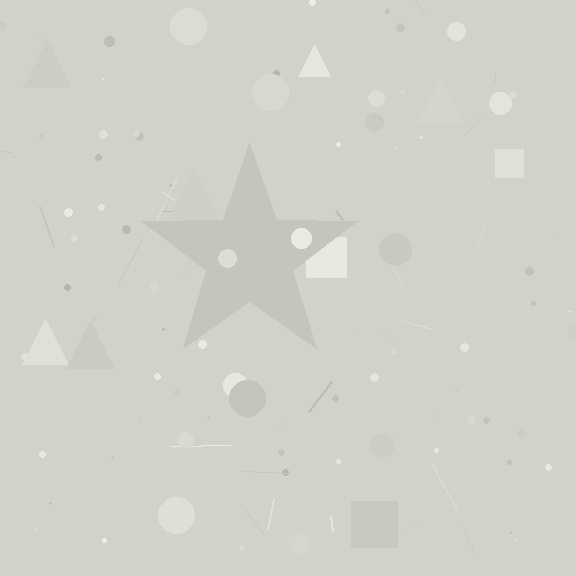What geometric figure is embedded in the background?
A star is embedded in the background.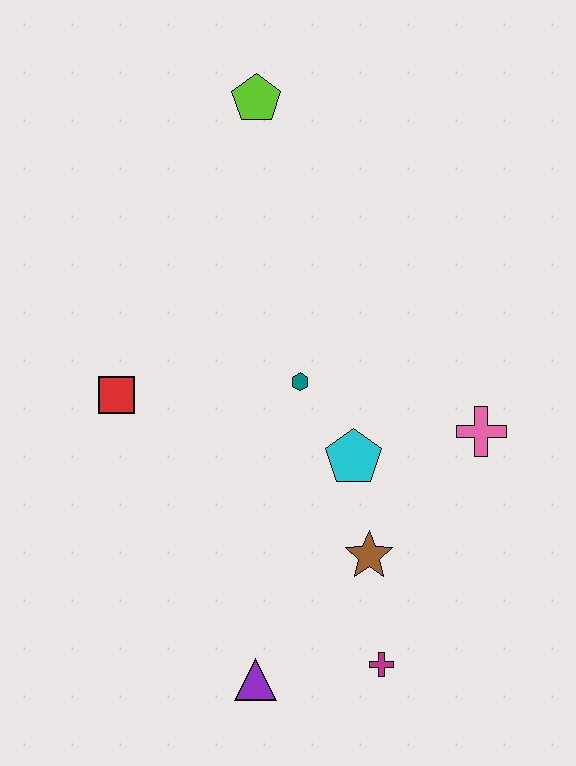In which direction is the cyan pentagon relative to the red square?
The cyan pentagon is to the right of the red square.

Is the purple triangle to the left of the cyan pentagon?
Yes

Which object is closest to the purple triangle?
The magenta cross is closest to the purple triangle.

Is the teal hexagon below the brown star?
No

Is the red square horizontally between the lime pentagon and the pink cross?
No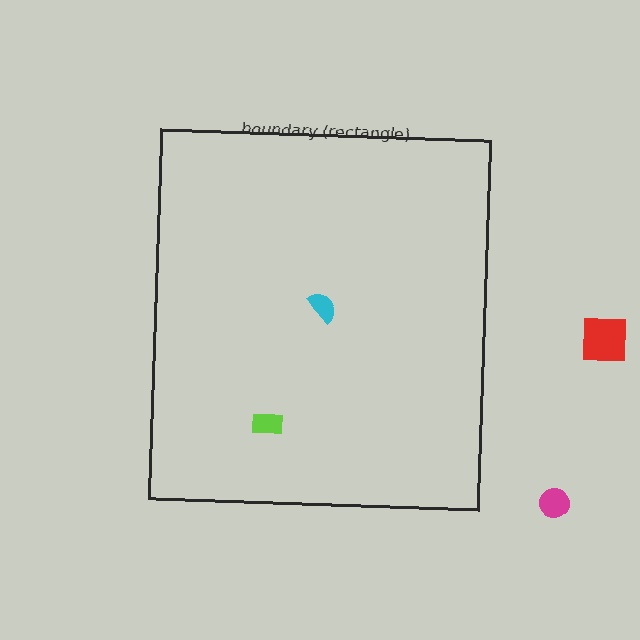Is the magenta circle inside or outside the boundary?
Outside.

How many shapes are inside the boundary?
2 inside, 2 outside.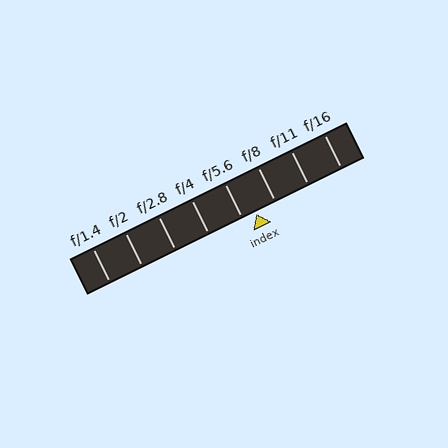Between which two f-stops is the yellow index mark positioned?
The index mark is between f/5.6 and f/8.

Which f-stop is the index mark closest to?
The index mark is closest to f/5.6.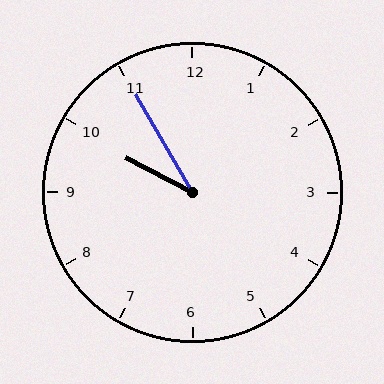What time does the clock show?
9:55.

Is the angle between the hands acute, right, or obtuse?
It is acute.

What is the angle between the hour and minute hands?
Approximately 32 degrees.